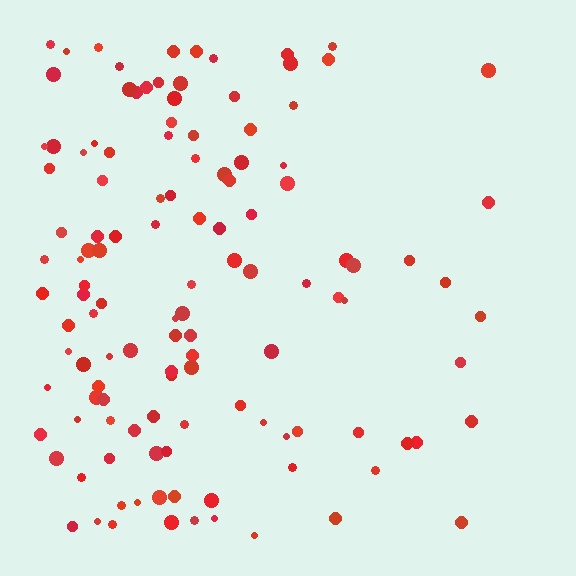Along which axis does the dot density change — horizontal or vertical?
Horizontal.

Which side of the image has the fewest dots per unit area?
The right.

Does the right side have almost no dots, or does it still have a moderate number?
Still a moderate number, just noticeably fewer than the left.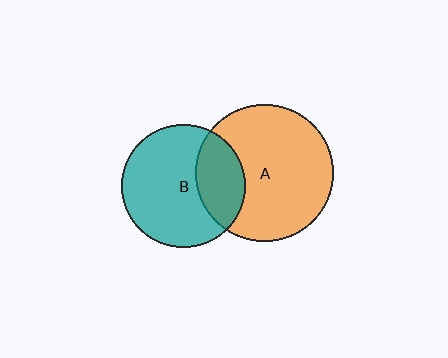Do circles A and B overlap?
Yes.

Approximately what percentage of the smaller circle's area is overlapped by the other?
Approximately 30%.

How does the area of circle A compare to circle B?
Approximately 1.2 times.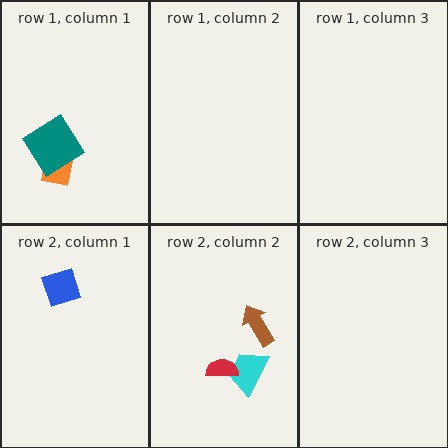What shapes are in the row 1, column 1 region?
The orange rectangle, the teal diamond.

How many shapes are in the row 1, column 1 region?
2.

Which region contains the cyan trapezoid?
The row 2, column 2 region.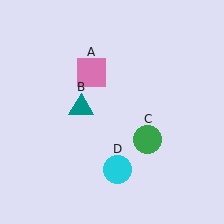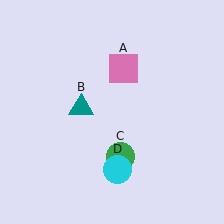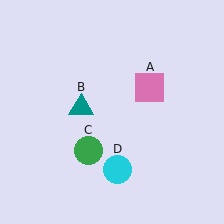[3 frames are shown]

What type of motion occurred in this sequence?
The pink square (object A), green circle (object C) rotated clockwise around the center of the scene.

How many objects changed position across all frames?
2 objects changed position: pink square (object A), green circle (object C).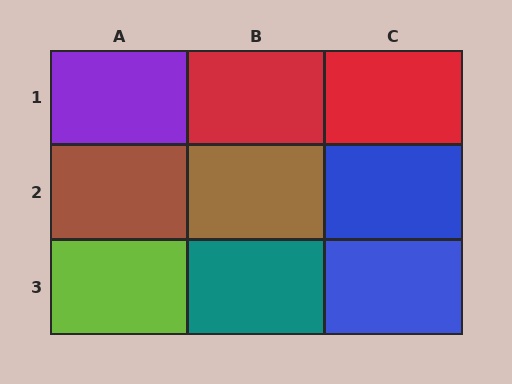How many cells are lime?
1 cell is lime.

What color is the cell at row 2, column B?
Brown.